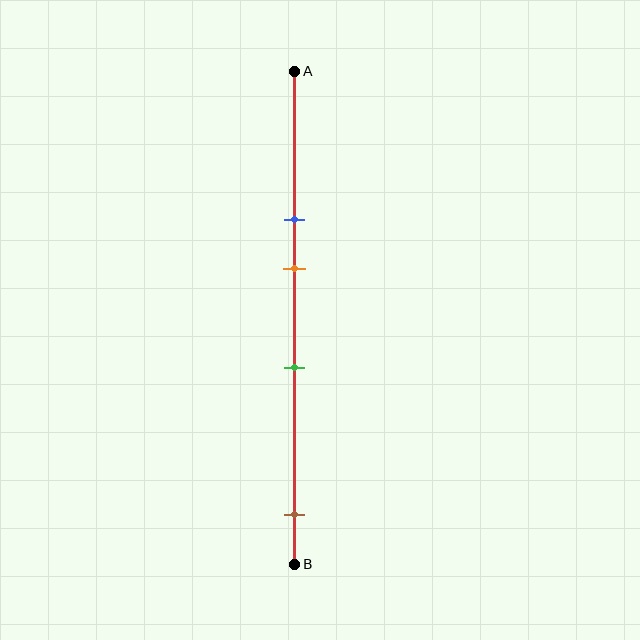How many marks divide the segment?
There are 4 marks dividing the segment.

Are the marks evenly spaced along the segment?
No, the marks are not evenly spaced.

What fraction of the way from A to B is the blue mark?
The blue mark is approximately 30% (0.3) of the way from A to B.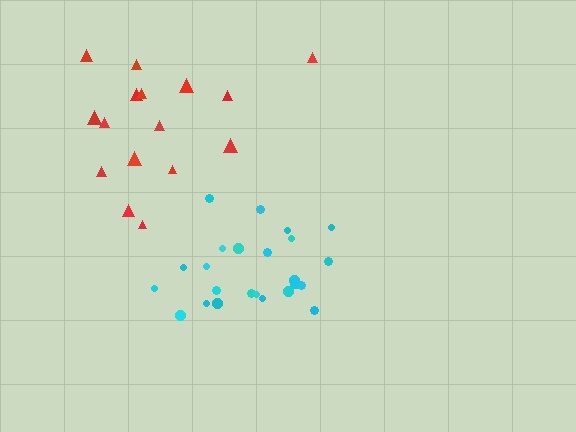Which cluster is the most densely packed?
Cyan.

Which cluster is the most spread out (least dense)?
Red.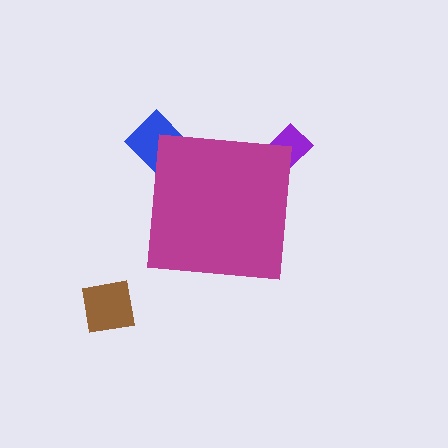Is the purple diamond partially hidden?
Yes, the purple diamond is partially hidden behind the magenta square.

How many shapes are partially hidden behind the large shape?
2 shapes are partially hidden.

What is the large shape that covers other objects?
A magenta square.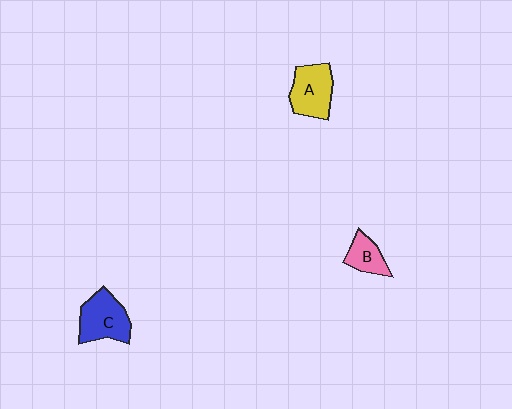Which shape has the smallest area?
Shape B (pink).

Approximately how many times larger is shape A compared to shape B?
Approximately 1.7 times.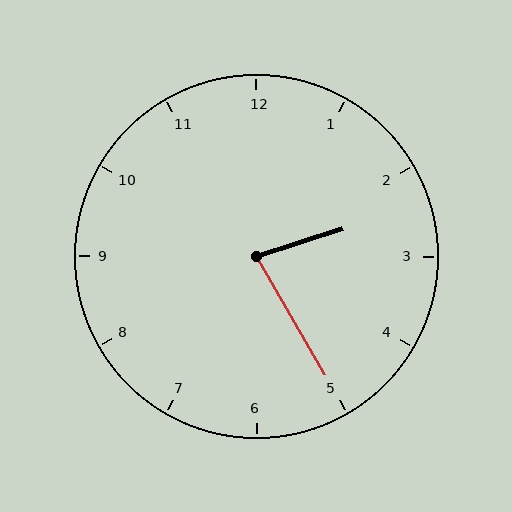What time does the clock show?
2:25.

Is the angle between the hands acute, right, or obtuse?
It is acute.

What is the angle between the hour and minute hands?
Approximately 78 degrees.